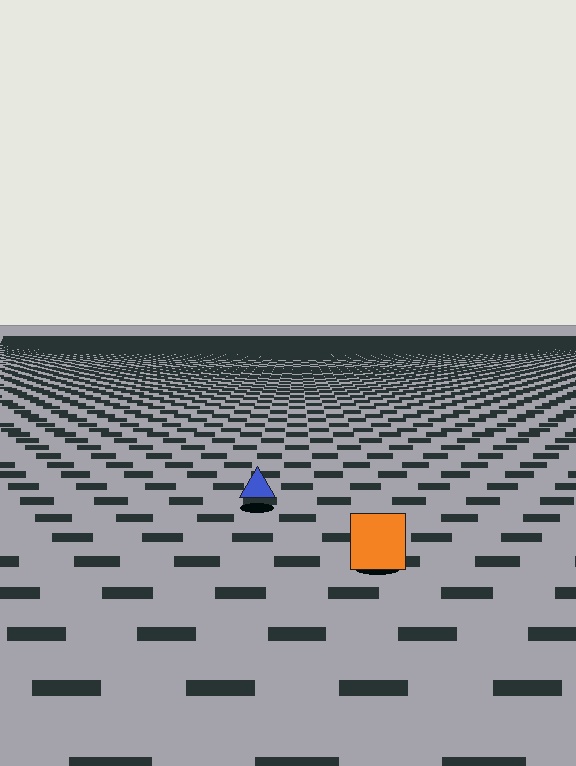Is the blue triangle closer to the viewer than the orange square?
No. The orange square is closer — you can tell from the texture gradient: the ground texture is coarser near it.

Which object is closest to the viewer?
The orange square is closest. The texture marks near it are larger and more spread out.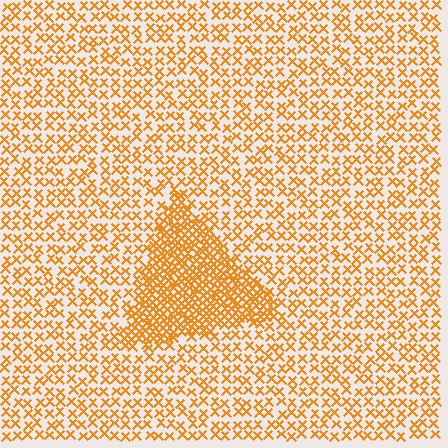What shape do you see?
I see a triangle.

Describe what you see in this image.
The image contains small orange elements arranged at two different densities. A triangle-shaped region is visible where the elements are more densely packed than the surrounding area.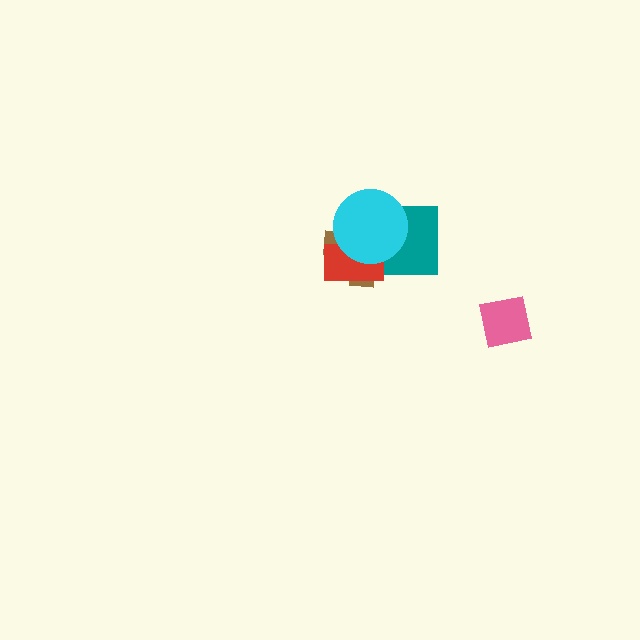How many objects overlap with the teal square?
3 objects overlap with the teal square.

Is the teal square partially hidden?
Yes, it is partially covered by another shape.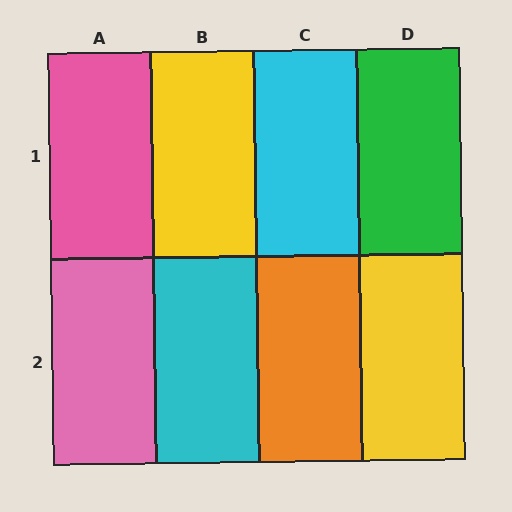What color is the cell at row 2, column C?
Orange.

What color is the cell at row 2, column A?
Pink.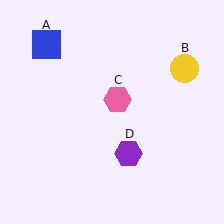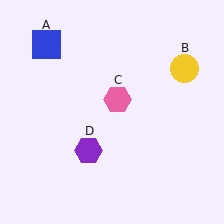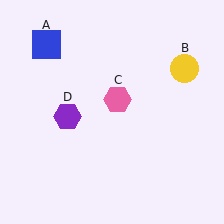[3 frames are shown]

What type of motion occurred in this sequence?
The purple hexagon (object D) rotated clockwise around the center of the scene.